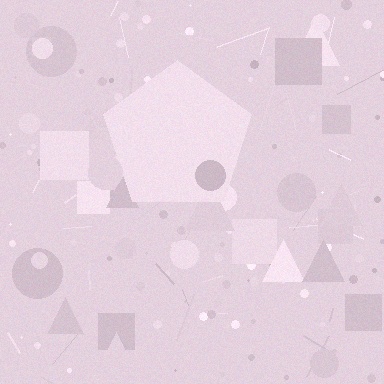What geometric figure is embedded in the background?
A pentagon is embedded in the background.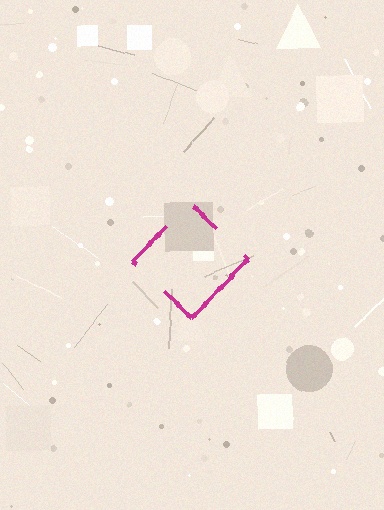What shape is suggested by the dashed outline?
The dashed outline suggests a diamond.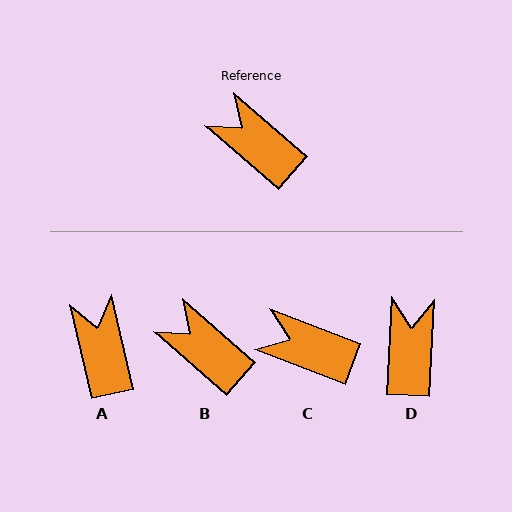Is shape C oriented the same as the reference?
No, it is off by about 20 degrees.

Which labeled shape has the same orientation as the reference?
B.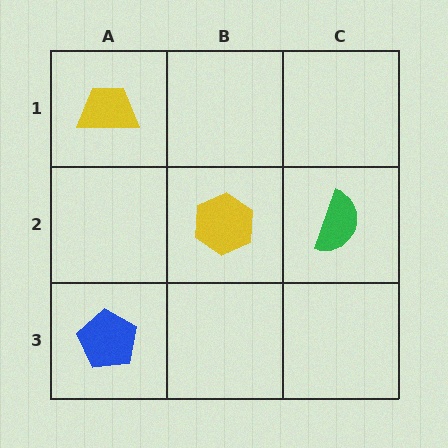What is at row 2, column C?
A green semicircle.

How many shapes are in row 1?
1 shape.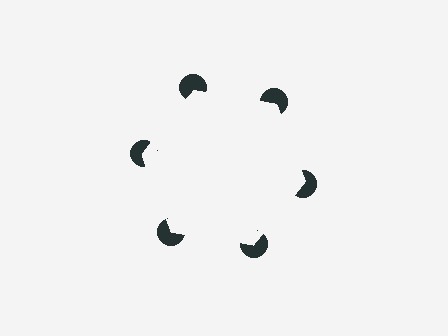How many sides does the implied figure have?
6 sides.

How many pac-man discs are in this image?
There are 6 — one at each vertex of the illusory hexagon.